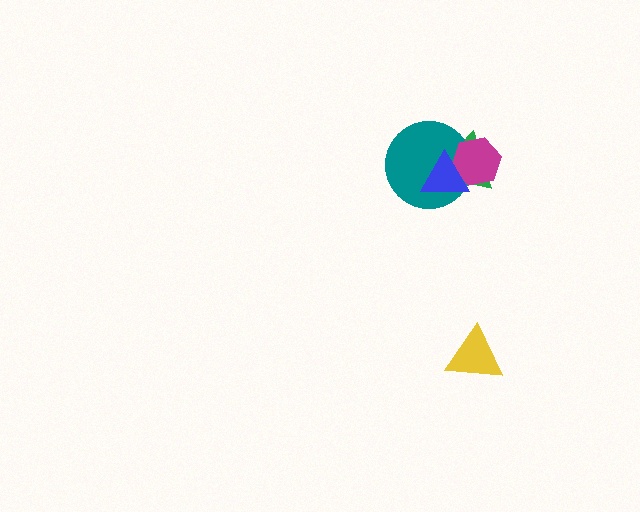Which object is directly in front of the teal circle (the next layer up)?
The magenta hexagon is directly in front of the teal circle.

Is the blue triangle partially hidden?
No, no other shape covers it.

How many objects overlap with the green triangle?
3 objects overlap with the green triangle.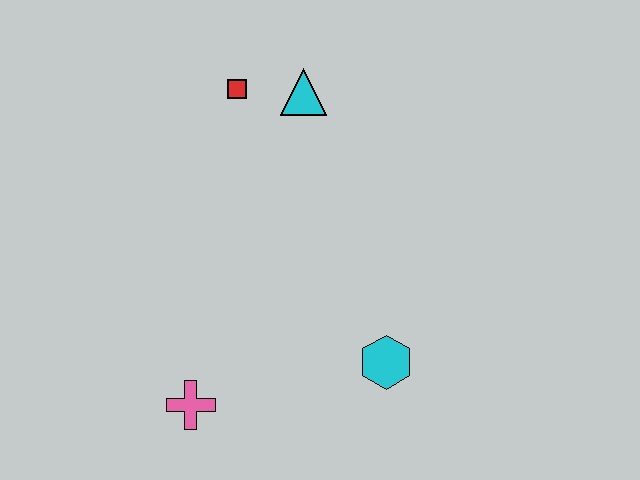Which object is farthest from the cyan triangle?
The pink cross is farthest from the cyan triangle.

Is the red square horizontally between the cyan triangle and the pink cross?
Yes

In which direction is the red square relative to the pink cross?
The red square is above the pink cross.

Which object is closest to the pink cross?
The cyan hexagon is closest to the pink cross.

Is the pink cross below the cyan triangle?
Yes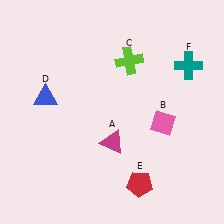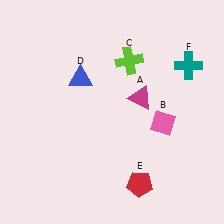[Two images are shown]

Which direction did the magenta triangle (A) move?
The magenta triangle (A) moved up.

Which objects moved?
The objects that moved are: the magenta triangle (A), the blue triangle (D).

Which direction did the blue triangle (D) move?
The blue triangle (D) moved right.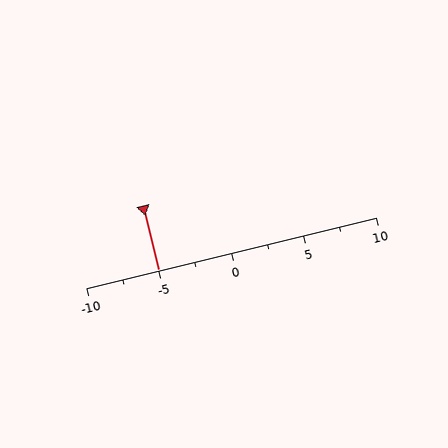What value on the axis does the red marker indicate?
The marker indicates approximately -5.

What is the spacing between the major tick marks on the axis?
The major ticks are spaced 5 apart.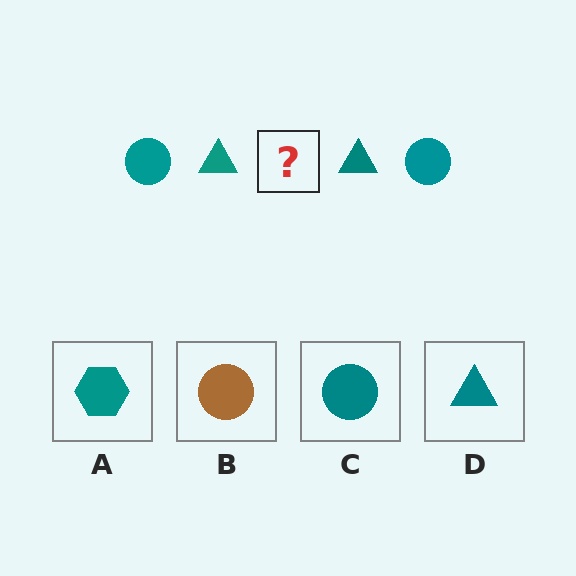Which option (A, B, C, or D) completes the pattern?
C.